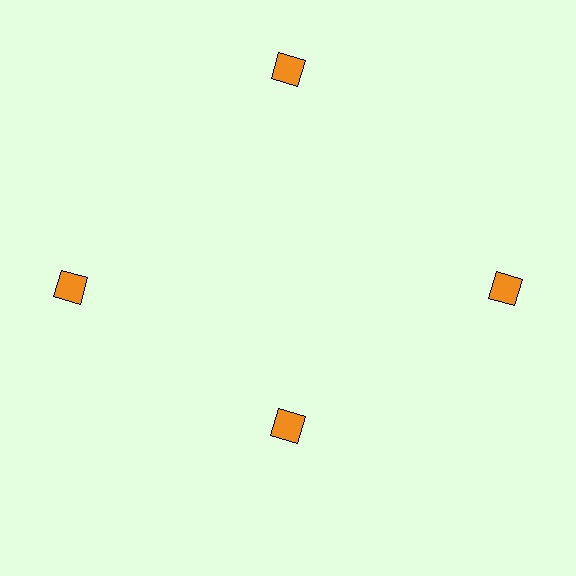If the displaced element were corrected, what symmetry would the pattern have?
It would have 4-fold rotational symmetry — the pattern would map onto itself every 90 degrees.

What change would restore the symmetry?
The symmetry would be restored by moving it outward, back onto the ring so that all 4 diamonds sit at equal angles and equal distance from the center.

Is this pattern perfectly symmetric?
No. The 4 orange diamonds are arranged in a ring, but one element near the 6 o'clock position is pulled inward toward the center, breaking the 4-fold rotational symmetry.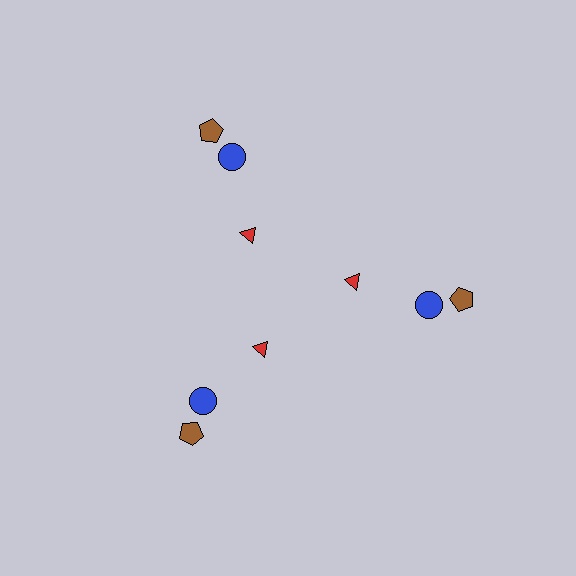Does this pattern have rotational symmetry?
Yes, this pattern has 3-fold rotational symmetry. It looks the same after rotating 120 degrees around the center.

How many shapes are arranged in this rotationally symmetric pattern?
There are 9 shapes, arranged in 3 groups of 3.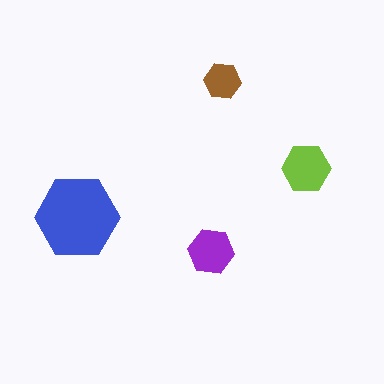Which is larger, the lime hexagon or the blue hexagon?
The blue one.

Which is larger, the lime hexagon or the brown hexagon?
The lime one.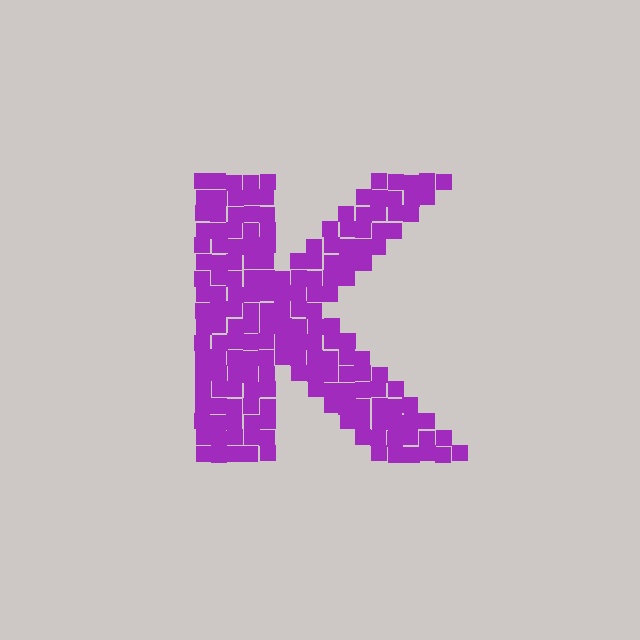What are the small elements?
The small elements are squares.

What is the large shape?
The large shape is the letter K.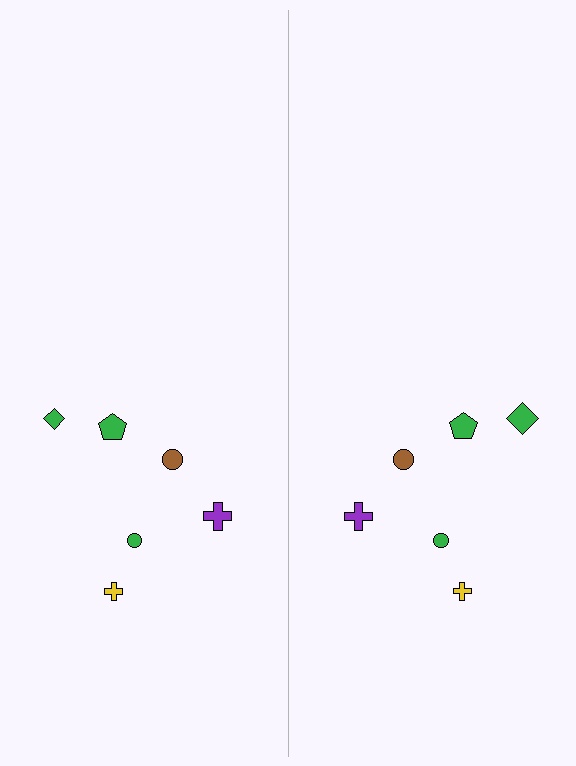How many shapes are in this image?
There are 12 shapes in this image.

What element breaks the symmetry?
The green diamond on the right side has a different size than its mirror counterpart.